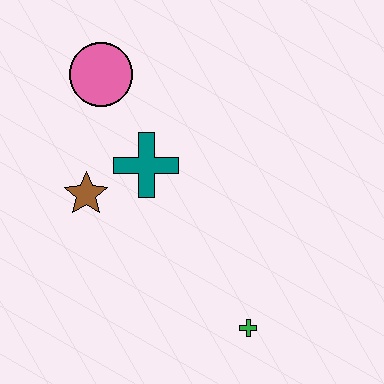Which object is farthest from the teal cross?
The green cross is farthest from the teal cross.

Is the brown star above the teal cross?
No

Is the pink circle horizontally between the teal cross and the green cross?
No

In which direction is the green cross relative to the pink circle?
The green cross is below the pink circle.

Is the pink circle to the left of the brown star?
No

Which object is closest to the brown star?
The teal cross is closest to the brown star.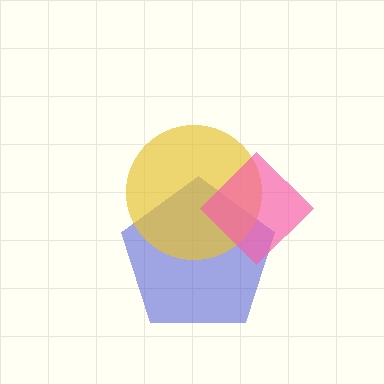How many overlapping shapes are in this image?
There are 3 overlapping shapes in the image.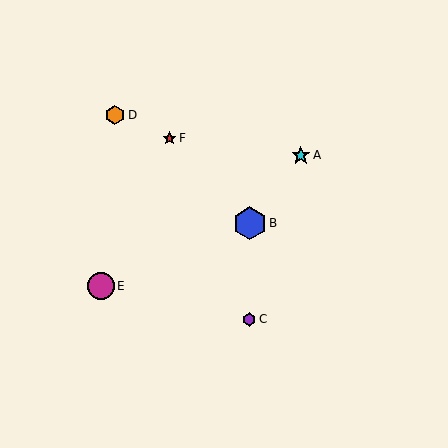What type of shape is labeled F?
Shape F is a red star.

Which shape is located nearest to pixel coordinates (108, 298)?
The magenta circle (labeled E) at (101, 286) is nearest to that location.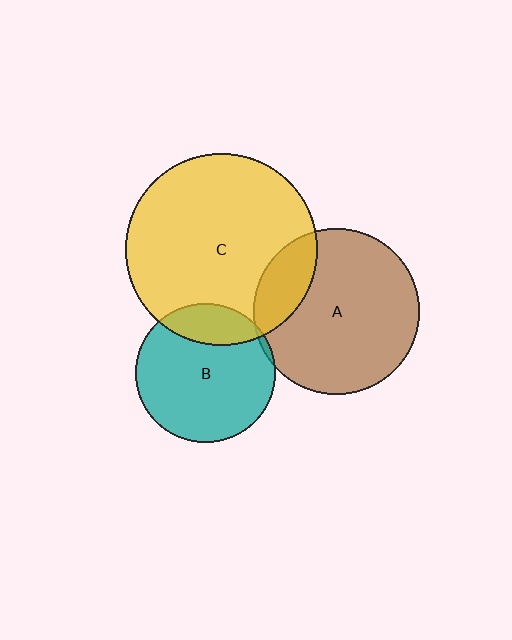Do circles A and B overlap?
Yes.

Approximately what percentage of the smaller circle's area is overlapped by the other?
Approximately 5%.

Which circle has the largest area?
Circle C (yellow).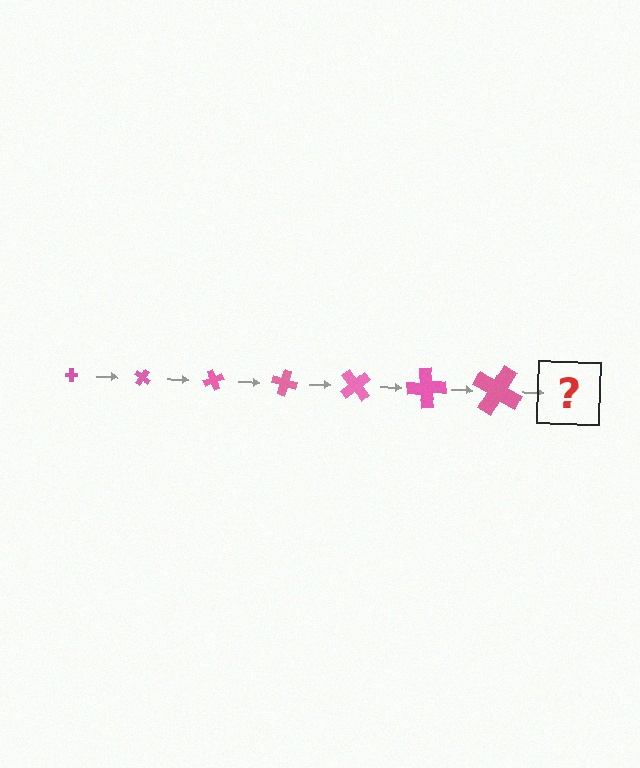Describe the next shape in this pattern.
It should be a cross, larger than the previous one and rotated 245 degrees from the start.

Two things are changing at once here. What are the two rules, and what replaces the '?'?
The two rules are that the cross grows larger each step and it rotates 35 degrees each step. The '?' should be a cross, larger than the previous one and rotated 245 degrees from the start.